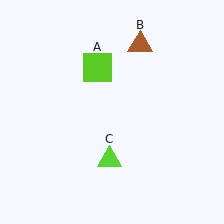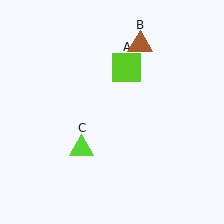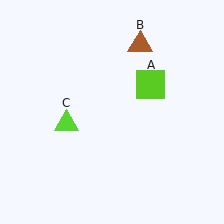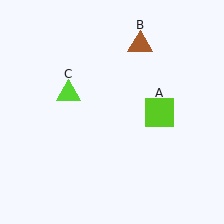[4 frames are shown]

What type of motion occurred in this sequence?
The lime square (object A), lime triangle (object C) rotated clockwise around the center of the scene.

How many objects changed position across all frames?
2 objects changed position: lime square (object A), lime triangle (object C).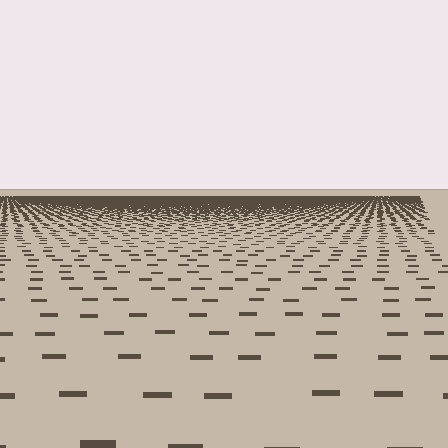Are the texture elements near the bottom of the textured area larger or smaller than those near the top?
Larger. Near the bottom, elements are closer to the viewer and appear at a bigger on-screen size.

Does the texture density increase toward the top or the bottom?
Density increases toward the top.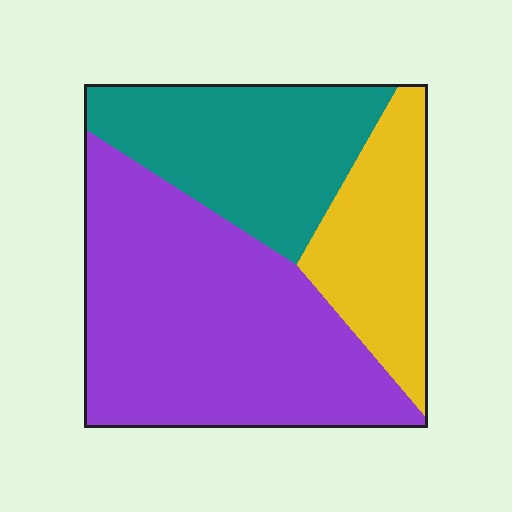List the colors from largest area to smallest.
From largest to smallest: purple, teal, yellow.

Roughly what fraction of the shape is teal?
Teal covers 28% of the shape.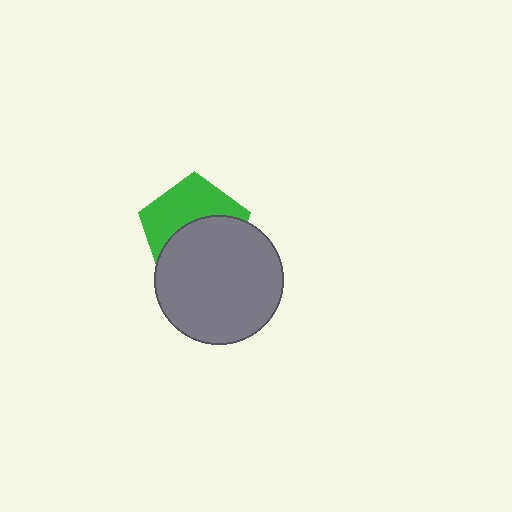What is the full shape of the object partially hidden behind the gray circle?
The partially hidden object is a green pentagon.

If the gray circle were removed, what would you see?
You would see the complete green pentagon.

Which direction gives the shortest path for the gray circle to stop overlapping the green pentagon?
Moving down gives the shortest separation.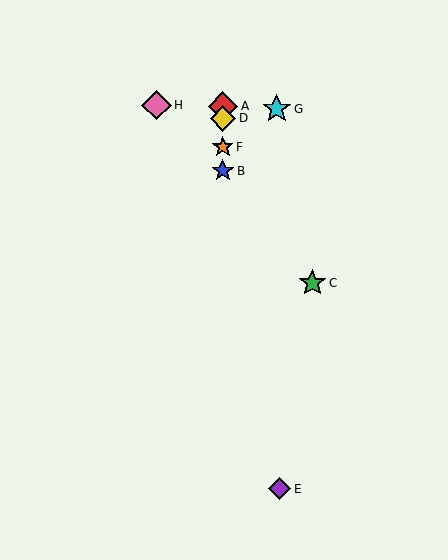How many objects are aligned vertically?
4 objects (A, B, D, F) are aligned vertically.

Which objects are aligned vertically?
Objects A, B, D, F are aligned vertically.